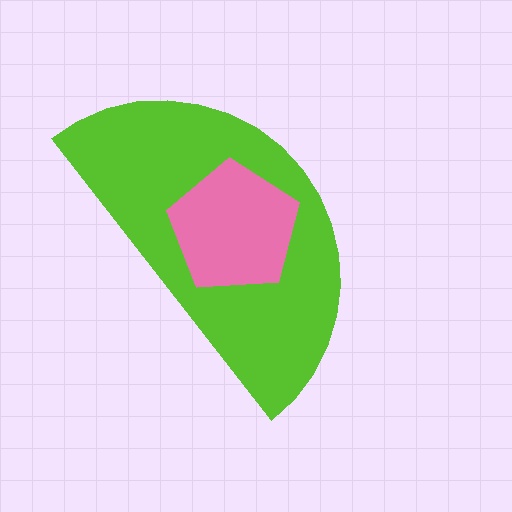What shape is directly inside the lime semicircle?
The pink pentagon.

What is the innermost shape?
The pink pentagon.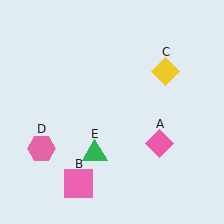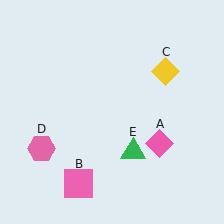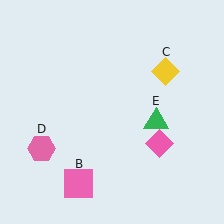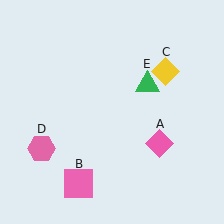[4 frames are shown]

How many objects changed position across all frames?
1 object changed position: green triangle (object E).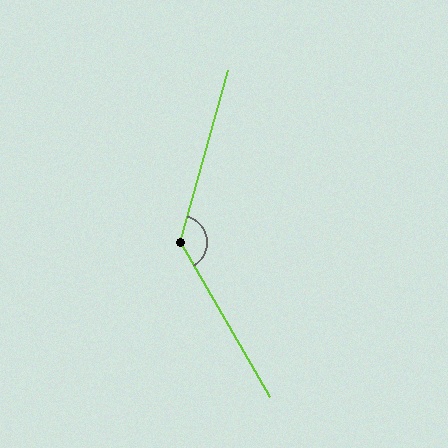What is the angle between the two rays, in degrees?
Approximately 135 degrees.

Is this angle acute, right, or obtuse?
It is obtuse.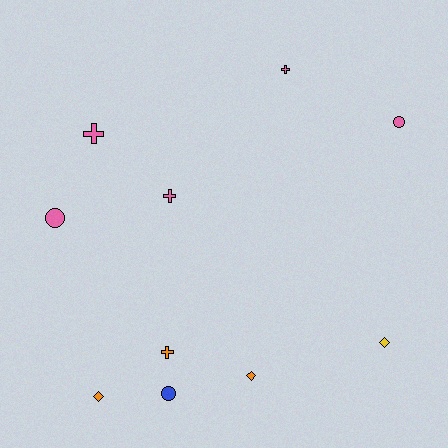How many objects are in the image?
There are 10 objects.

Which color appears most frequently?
Pink, with 5 objects.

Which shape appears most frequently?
Cross, with 4 objects.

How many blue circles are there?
There is 1 blue circle.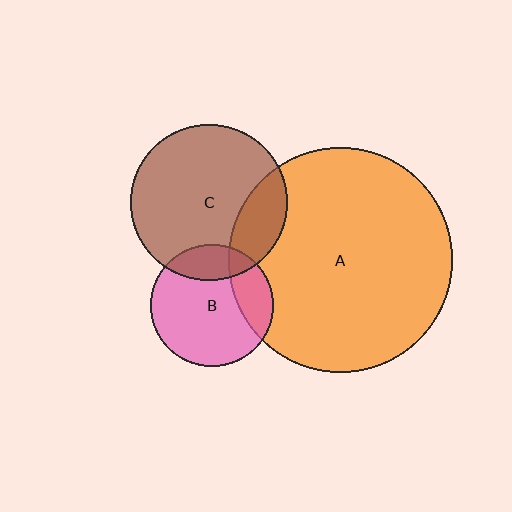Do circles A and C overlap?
Yes.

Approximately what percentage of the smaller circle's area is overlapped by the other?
Approximately 20%.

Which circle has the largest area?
Circle A (orange).